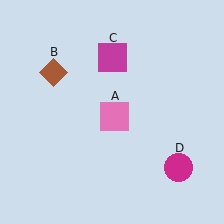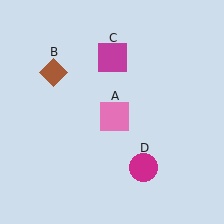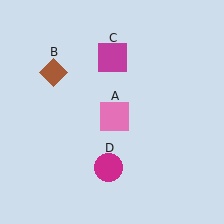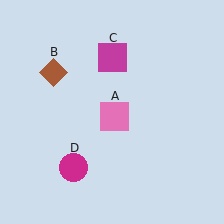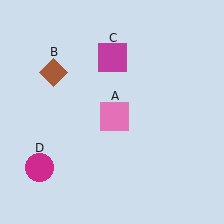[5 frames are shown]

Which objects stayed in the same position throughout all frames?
Pink square (object A) and brown diamond (object B) and magenta square (object C) remained stationary.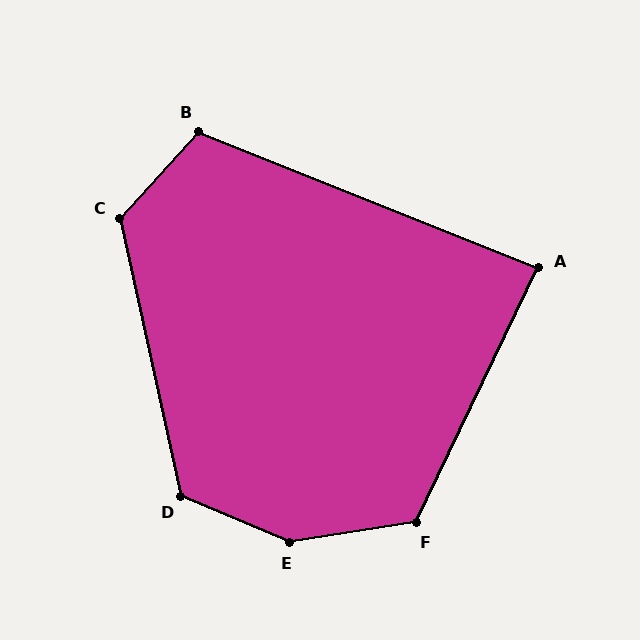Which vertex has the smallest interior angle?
A, at approximately 86 degrees.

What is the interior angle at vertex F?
Approximately 124 degrees (obtuse).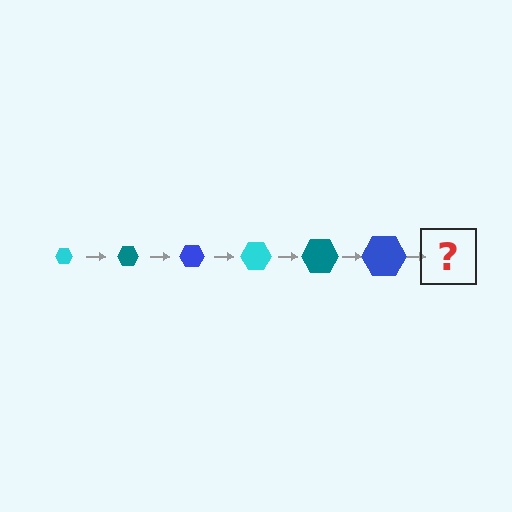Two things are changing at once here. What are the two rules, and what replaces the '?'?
The two rules are that the hexagon grows larger each step and the color cycles through cyan, teal, and blue. The '?' should be a cyan hexagon, larger than the previous one.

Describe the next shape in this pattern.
It should be a cyan hexagon, larger than the previous one.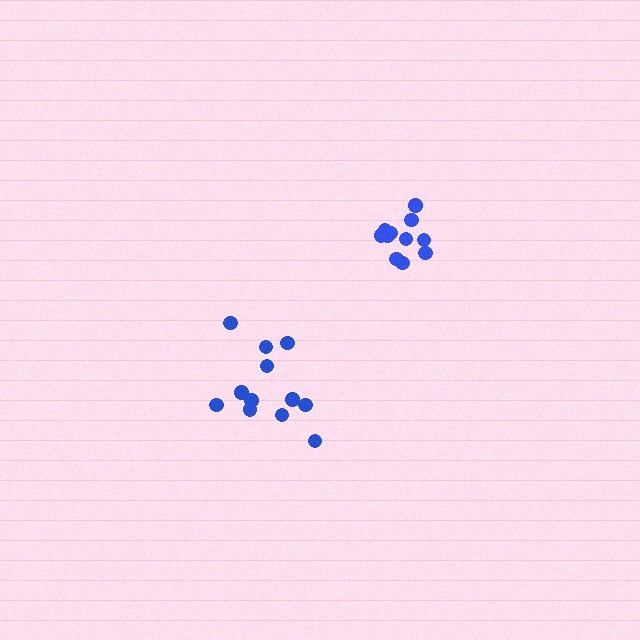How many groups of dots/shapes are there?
There are 2 groups.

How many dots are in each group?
Group 1: 12 dots, Group 2: 11 dots (23 total).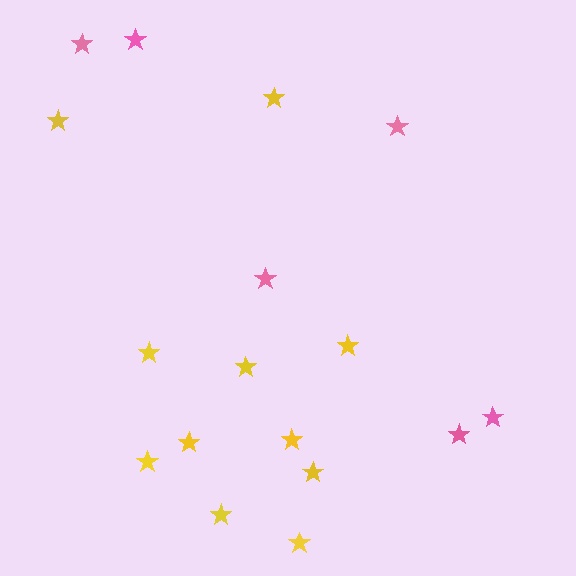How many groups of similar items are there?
There are 2 groups: one group of pink stars (6) and one group of yellow stars (11).